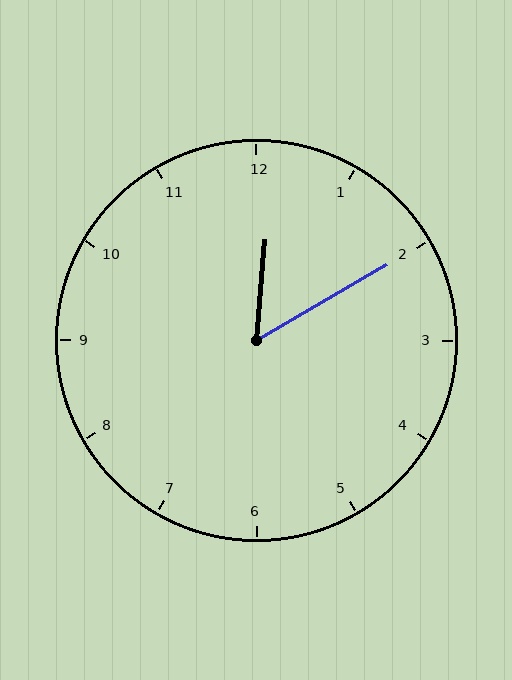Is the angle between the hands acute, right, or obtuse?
It is acute.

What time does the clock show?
12:10.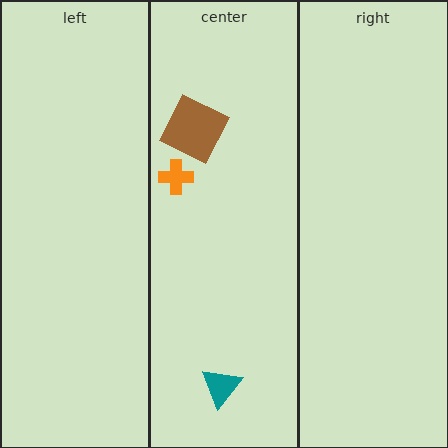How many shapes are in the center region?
3.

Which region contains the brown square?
The center region.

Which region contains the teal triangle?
The center region.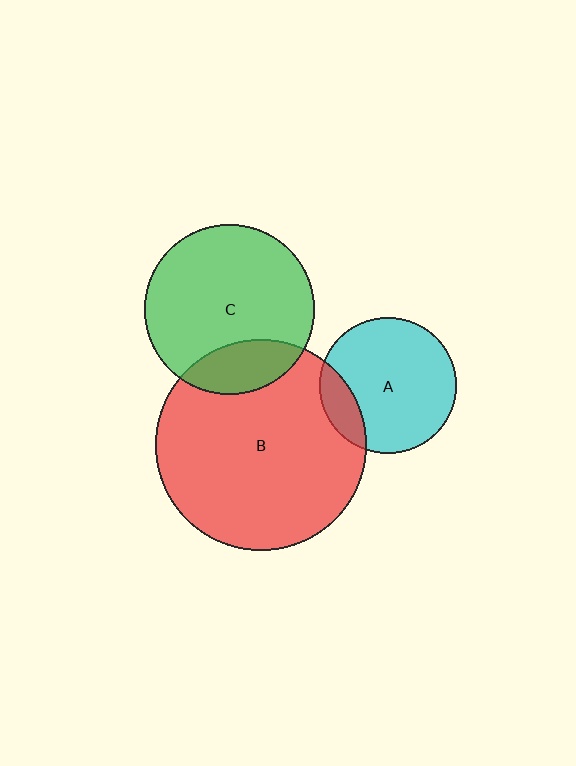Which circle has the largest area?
Circle B (red).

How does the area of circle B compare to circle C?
Approximately 1.5 times.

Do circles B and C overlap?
Yes.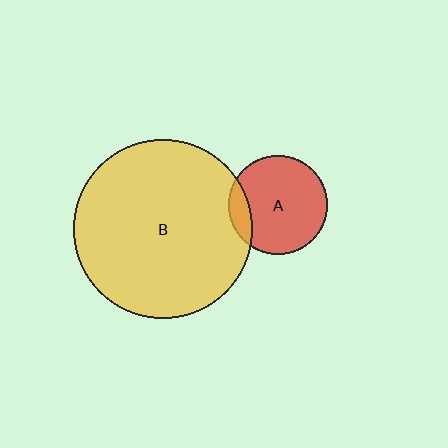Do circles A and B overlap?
Yes.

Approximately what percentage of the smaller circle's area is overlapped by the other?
Approximately 15%.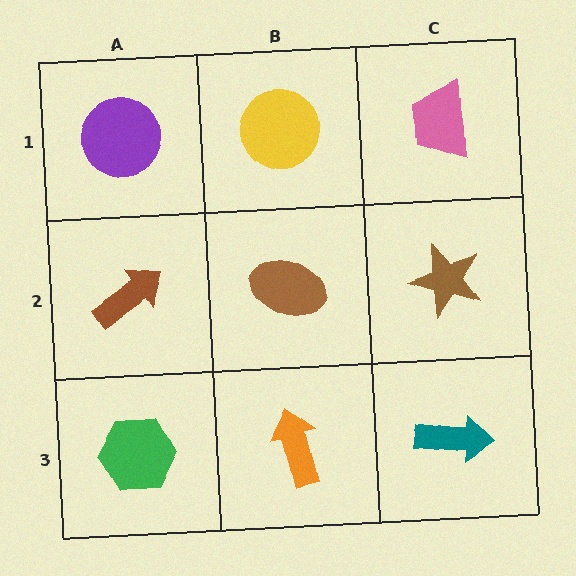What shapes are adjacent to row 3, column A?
A brown arrow (row 2, column A), an orange arrow (row 3, column B).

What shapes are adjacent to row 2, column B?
A yellow circle (row 1, column B), an orange arrow (row 3, column B), a brown arrow (row 2, column A), a brown star (row 2, column C).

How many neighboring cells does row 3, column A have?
2.